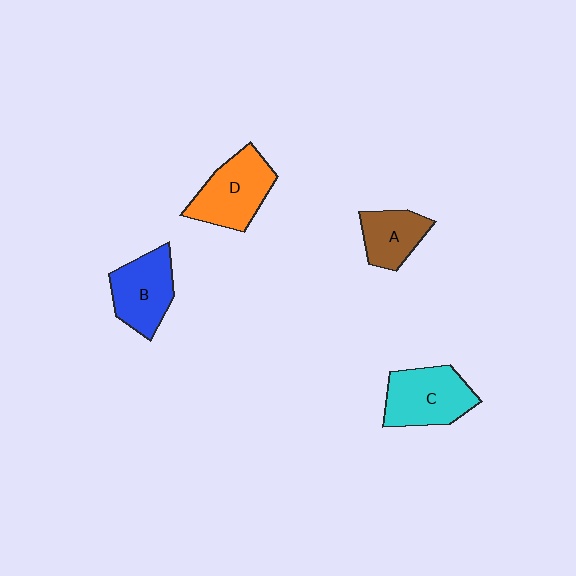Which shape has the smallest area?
Shape A (brown).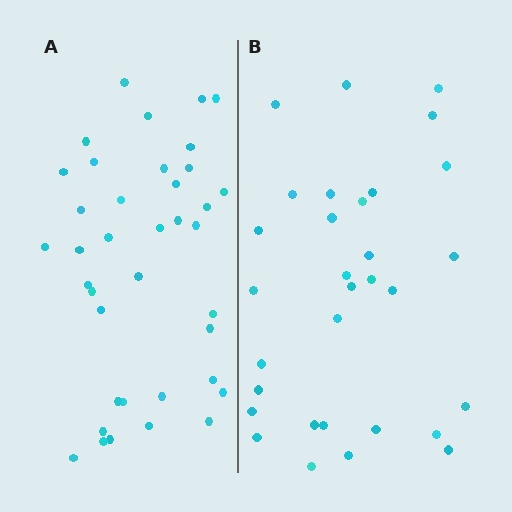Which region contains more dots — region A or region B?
Region A (the left region) has more dots.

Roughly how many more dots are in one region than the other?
Region A has roughly 8 or so more dots than region B.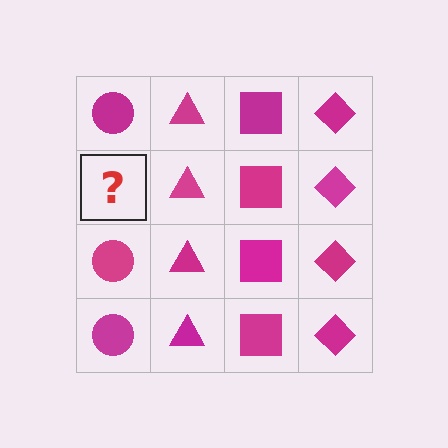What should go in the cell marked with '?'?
The missing cell should contain a magenta circle.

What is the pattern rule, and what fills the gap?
The rule is that each column has a consistent shape. The gap should be filled with a magenta circle.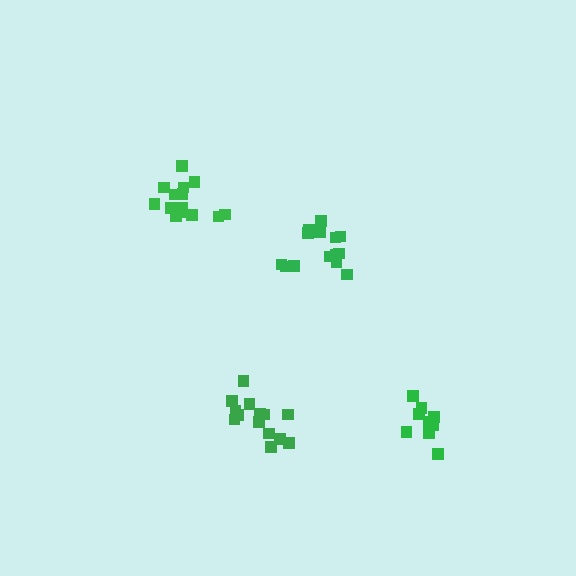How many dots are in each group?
Group 1: 14 dots, Group 2: 14 dots, Group 3: 15 dots, Group 4: 9 dots (52 total).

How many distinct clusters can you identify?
There are 4 distinct clusters.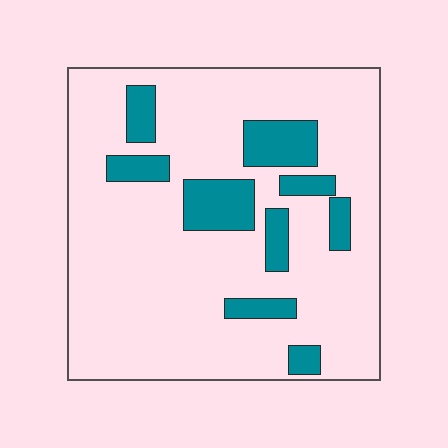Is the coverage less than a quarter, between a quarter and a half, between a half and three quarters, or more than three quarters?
Less than a quarter.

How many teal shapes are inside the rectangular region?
9.